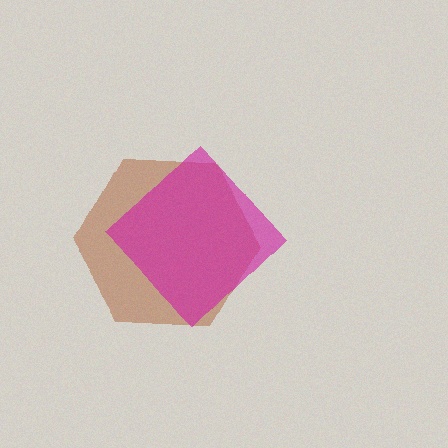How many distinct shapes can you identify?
There are 2 distinct shapes: a brown hexagon, a magenta diamond.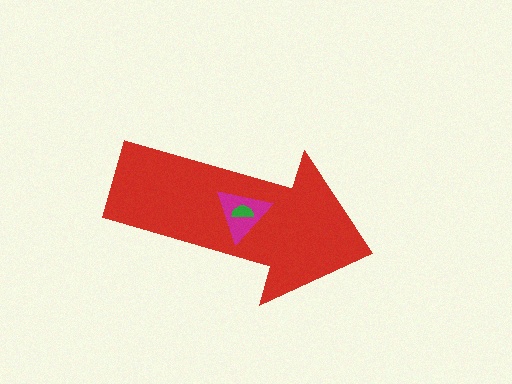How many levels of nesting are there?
3.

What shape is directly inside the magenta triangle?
The green semicircle.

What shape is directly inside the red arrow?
The magenta triangle.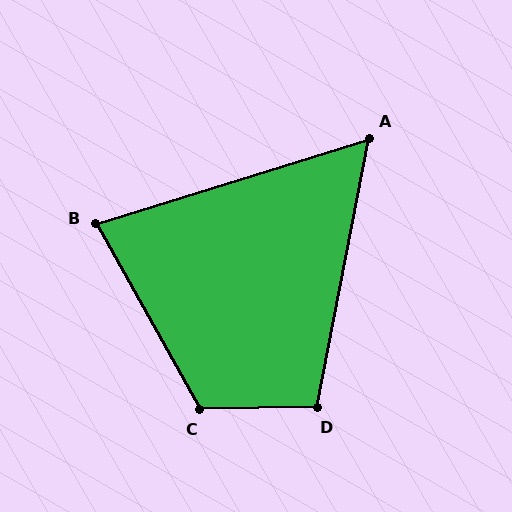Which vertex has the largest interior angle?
C, at approximately 118 degrees.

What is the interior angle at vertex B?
Approximately 78 degrees (acute).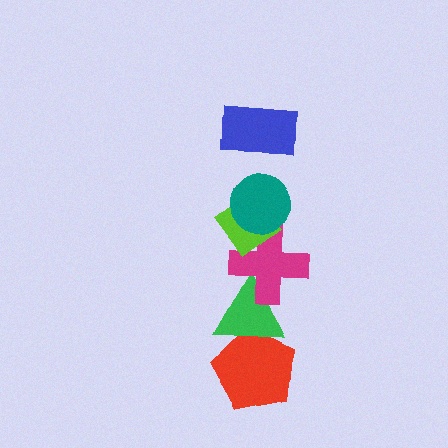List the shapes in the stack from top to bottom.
From top to bottom: the blue rectangle, the teal circle, the lime diamond, the magenta cross, the green triangle, the red pentagon.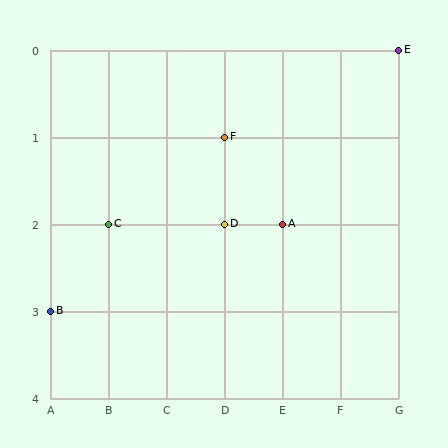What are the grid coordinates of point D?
Point D is at grid coordinates (D, 2).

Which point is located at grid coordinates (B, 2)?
Point C is at (B, 2).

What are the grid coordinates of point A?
Point A is at grid coordinates (E, 2).